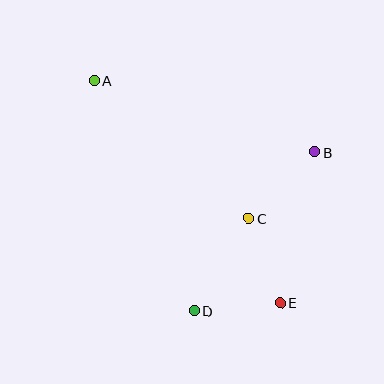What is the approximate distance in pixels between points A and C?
The distance between A and C is approximately 207 pixels.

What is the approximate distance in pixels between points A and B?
The distance between A and B is approximately 232 pixels.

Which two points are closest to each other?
Points D and E are closest to each other.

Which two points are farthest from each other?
Points A and E are farthest from each other.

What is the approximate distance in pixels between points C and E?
The distance between C and E is approximately 90 pixels.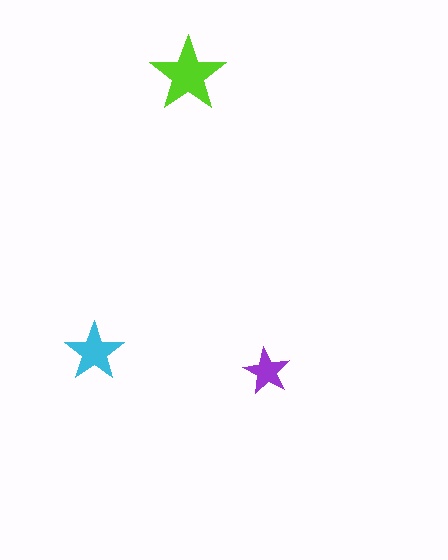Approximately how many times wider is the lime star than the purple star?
About 1.5 times wider.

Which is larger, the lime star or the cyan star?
The lime one.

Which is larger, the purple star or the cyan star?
The cyan one.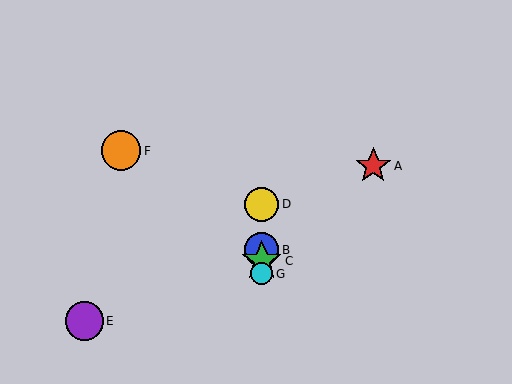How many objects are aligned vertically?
4 objects (B, C, D, G) are aligned vertically.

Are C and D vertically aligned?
Yes, both are at x≈262.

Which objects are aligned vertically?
Objects B, C, D, G are aligned vertically.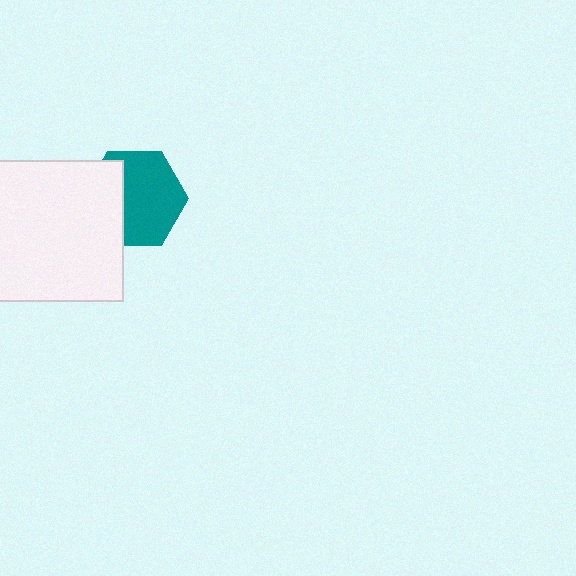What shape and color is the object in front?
The object in front is a white square.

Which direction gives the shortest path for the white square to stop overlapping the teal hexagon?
Moving left gives the shortest separation.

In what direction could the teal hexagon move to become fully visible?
The teal hexagon could move right. That would shift it out from behind the white square entirely.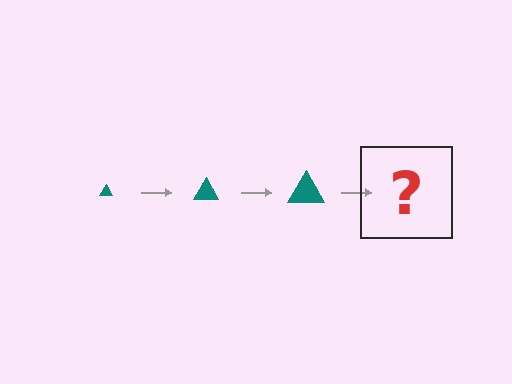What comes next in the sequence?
The next element should be a teal triangle, larger than the previous one.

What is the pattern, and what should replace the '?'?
The pattern is that the triangle gets progressively larger each step. The '?' should be a teal triangle, larger than the previous one.